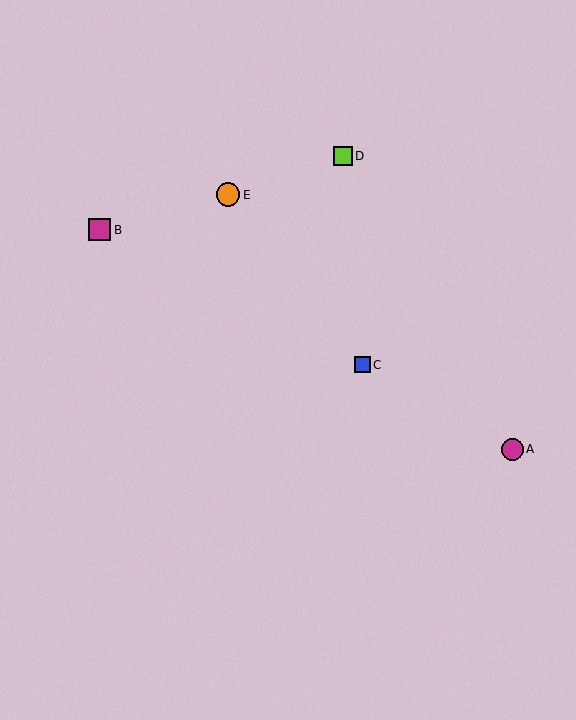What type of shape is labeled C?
Shape C is a blue square.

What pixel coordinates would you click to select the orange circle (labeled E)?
Click at (228, 195) to select the orange circle E.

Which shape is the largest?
The orange circle (labeled E) is the largest.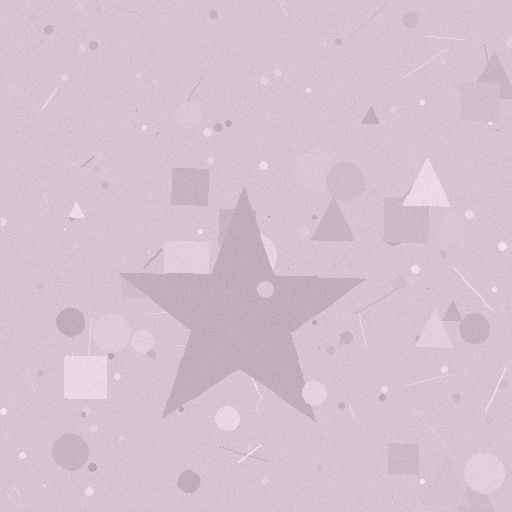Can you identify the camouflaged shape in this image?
The camouflaged shape is a star.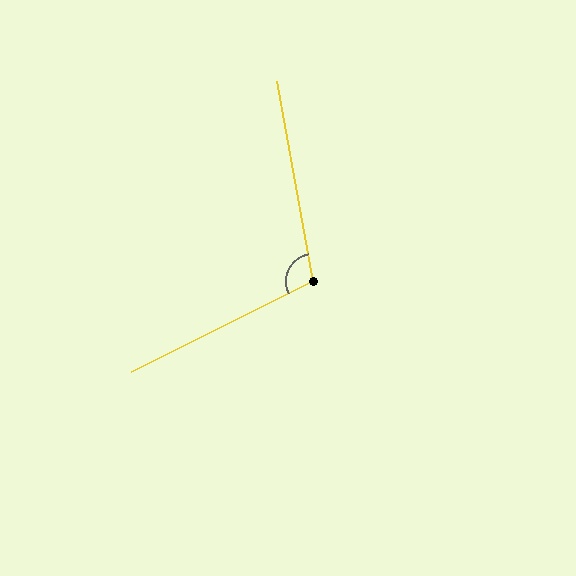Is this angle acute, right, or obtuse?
It is obtuse.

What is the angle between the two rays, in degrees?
Approximately 107 degrees.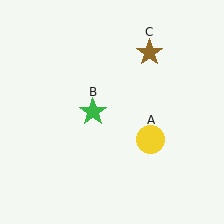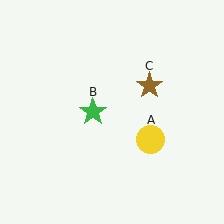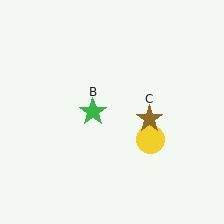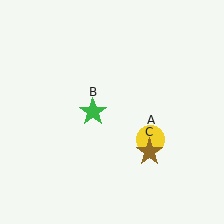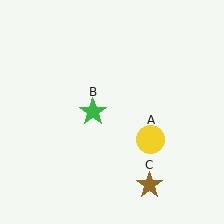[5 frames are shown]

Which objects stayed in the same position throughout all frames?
Yellow circle (object A) and green star (object B) remained stationary.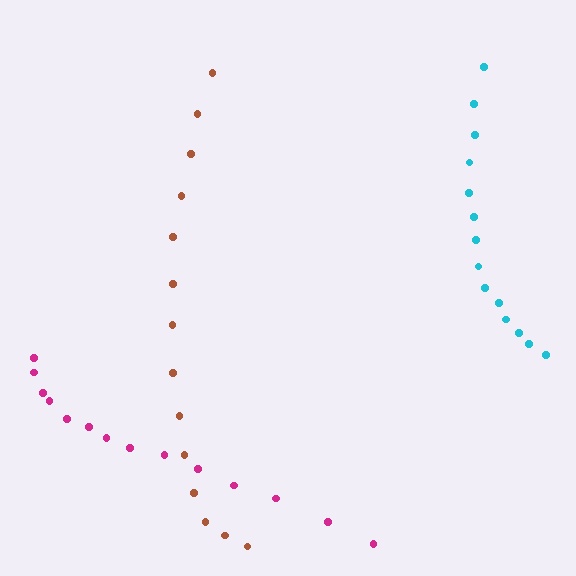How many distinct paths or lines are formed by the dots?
There are 3 distinct paths.